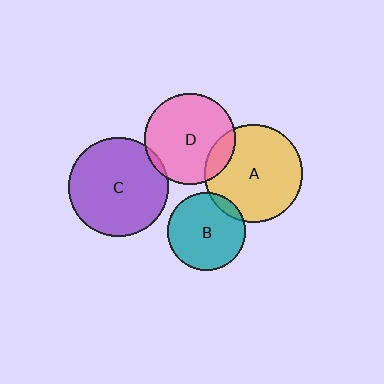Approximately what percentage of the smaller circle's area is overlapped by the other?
Approximately 15%.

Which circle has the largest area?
Circle C (purple).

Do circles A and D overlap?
Yes.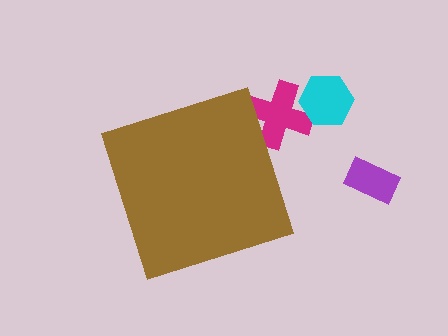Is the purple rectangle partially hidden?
No, the purple rectangle is fully visible.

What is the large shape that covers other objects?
A brown diamond.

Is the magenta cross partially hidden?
Yes, the magenta cross is partially hidden behind the brown diamond.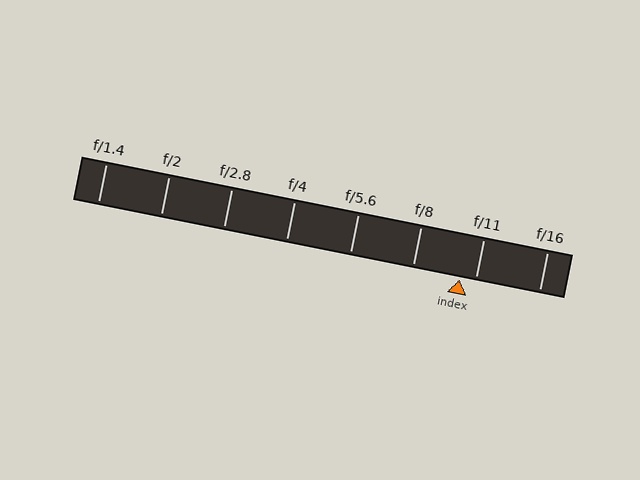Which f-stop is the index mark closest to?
The index mark is closest to f/11.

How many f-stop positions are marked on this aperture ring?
There are 8 f-stop positions marked.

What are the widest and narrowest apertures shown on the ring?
The widest aperture shown is f/1.4 and the narrowest is f/16.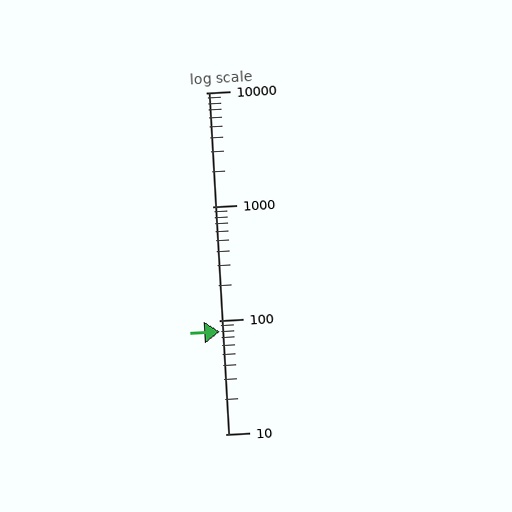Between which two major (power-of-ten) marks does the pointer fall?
The pointer is between 10 and 100.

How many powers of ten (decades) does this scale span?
The scale spans 3 decades, from 10 to 10000.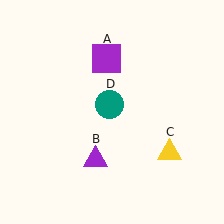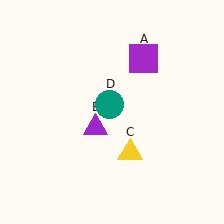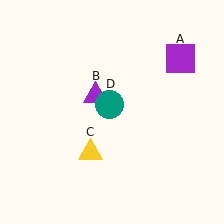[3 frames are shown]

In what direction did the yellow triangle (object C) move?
The yellow triangle (object C) moved left.